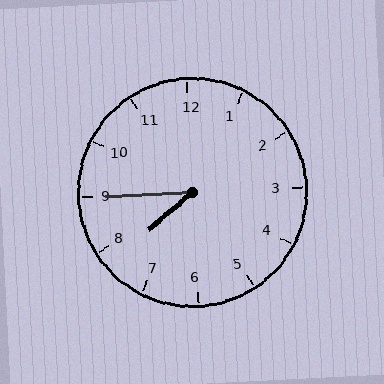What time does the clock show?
7:45.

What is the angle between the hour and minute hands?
Approximately 38 degrees.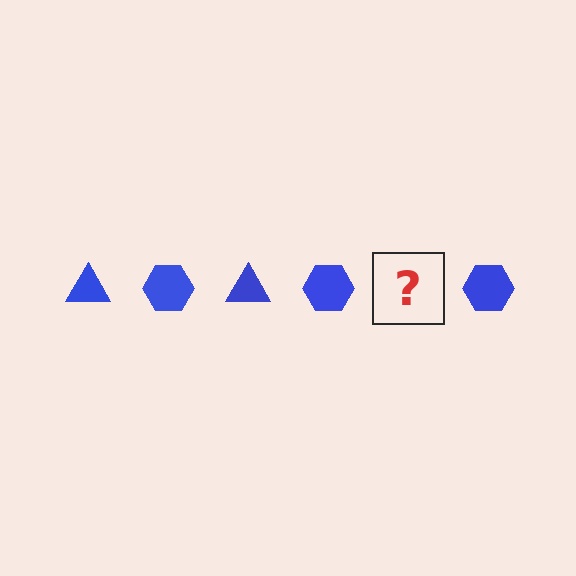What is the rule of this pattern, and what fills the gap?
The rule is that the pattern cycles through triangle, hexagon shapes in blue. The gap should be filled with a blue triangle.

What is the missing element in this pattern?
The missing element is a blue triangle.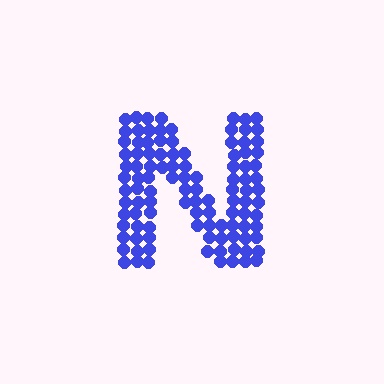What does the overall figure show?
The overall figure shows the letter N.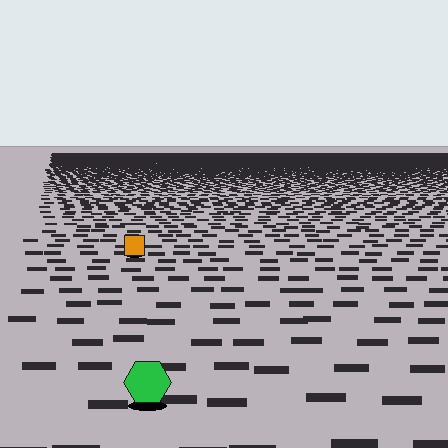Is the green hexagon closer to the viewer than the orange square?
Yes. The green hexagon is closer — you can tell from the texture gradient: the ground texture is coarser near it.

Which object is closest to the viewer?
The green hexagon is closest. The texture marks near it are larger and more spread out.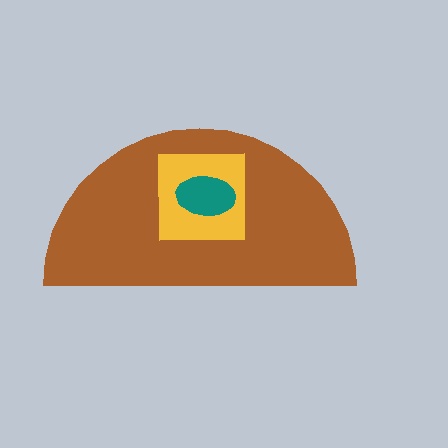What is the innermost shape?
The teal ellipse.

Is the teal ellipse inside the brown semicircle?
Yes.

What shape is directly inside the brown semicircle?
The yellow square.